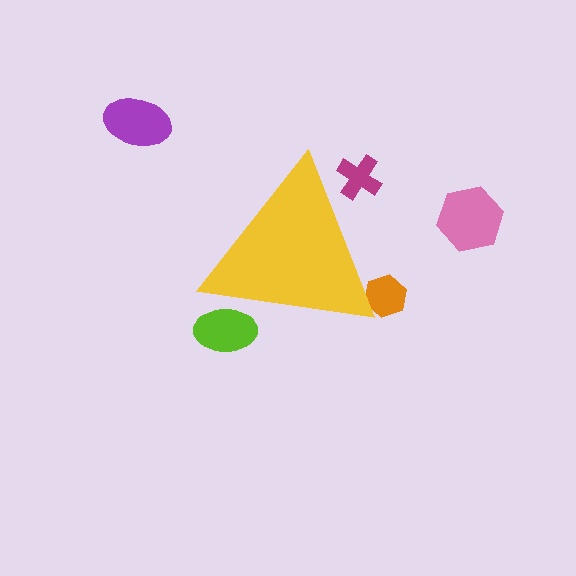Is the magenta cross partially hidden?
Yes, the magenta cross is partially hidden behind the yellow triangle.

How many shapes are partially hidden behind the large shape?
3 shapes are partially hidden.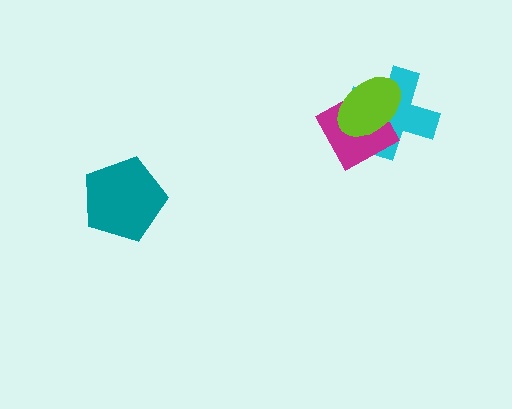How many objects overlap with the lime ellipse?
2 objects overlap with the lime ellipse.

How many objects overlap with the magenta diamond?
2 objects overlap with the magenta diamond.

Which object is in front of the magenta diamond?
The lime ellipse is in front of the magenta diamond.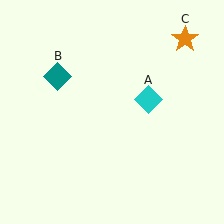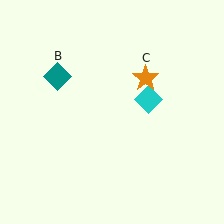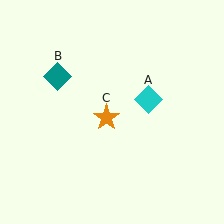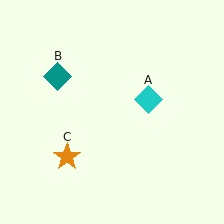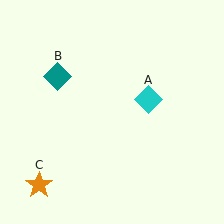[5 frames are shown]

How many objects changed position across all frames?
1 object changed position: orange star (object C).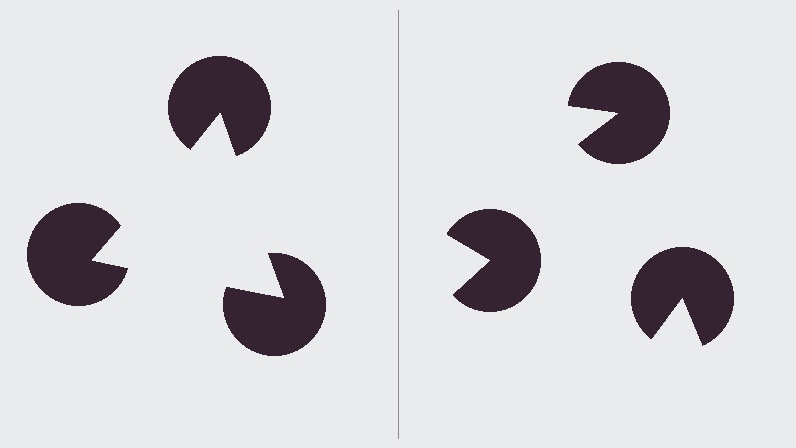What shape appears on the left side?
An illusory triangle.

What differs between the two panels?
The pac-man discs are positioned identically on both sides; only the wedge orientations differ. On the left they align to a triangle; on the right they are misaligned.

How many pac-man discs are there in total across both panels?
6 — 3 on each side.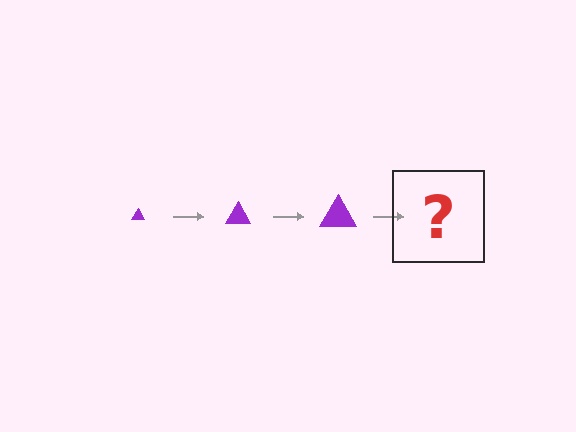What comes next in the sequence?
The next element should be a purple triangle, larger than the previous one.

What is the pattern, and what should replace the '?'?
The pattern is that the triangle gets progressively larger each step. The '?' should be a purple triangle, larger than the previous one.